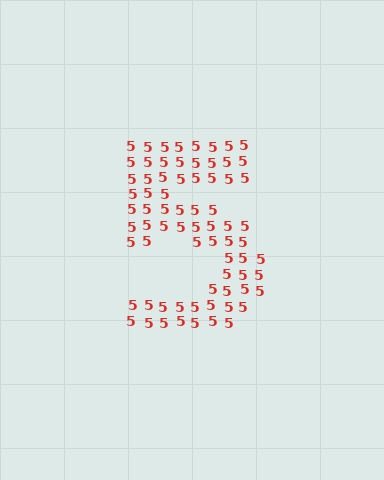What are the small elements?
The small elements are digit 5's.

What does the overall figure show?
The overall figure shows the digit 5.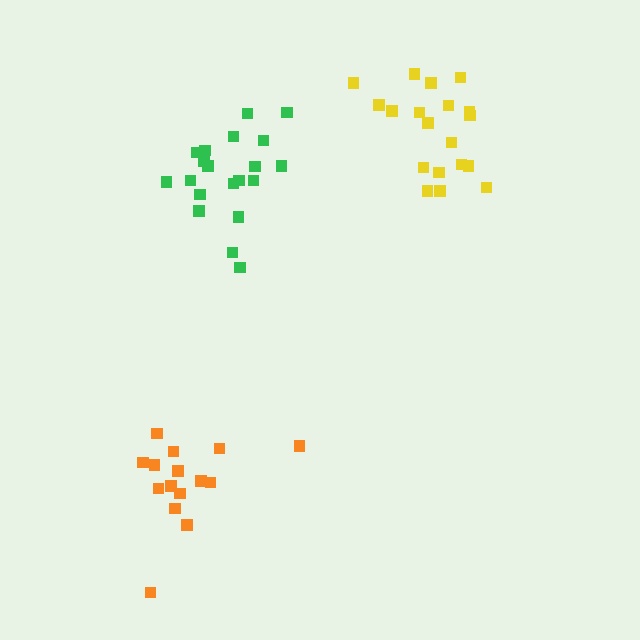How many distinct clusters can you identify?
There are 3 distinct clusters.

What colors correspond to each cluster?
The clusters are colored: yellow, green, orange.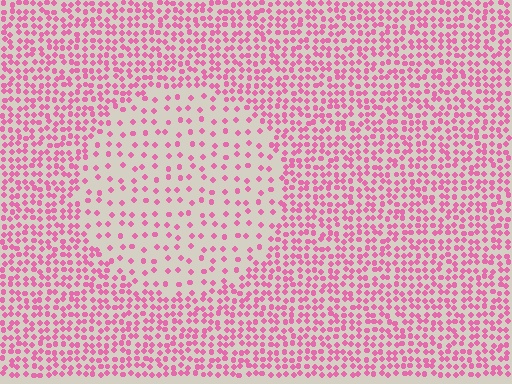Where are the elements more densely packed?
The elements are more densely packed outside the circle boundary.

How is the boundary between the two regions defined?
The boundary is defined by a change in element density (approximately 2.4x ratio). All elements are the same color, size, and shape.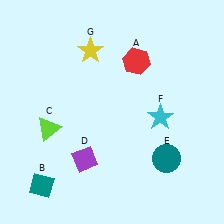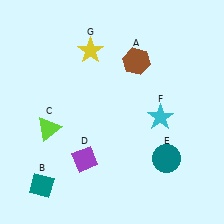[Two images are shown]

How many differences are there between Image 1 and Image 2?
There is 1 difference between the two images.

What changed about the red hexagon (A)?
In Image 1, A is red. In Image 2, it changed to brown.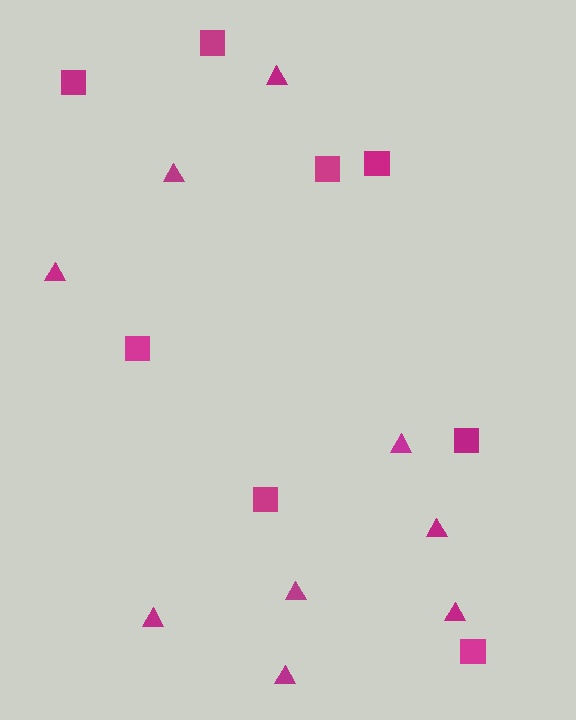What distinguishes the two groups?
There are 2 groups: one group of triangles (9) and one group of squares (8).